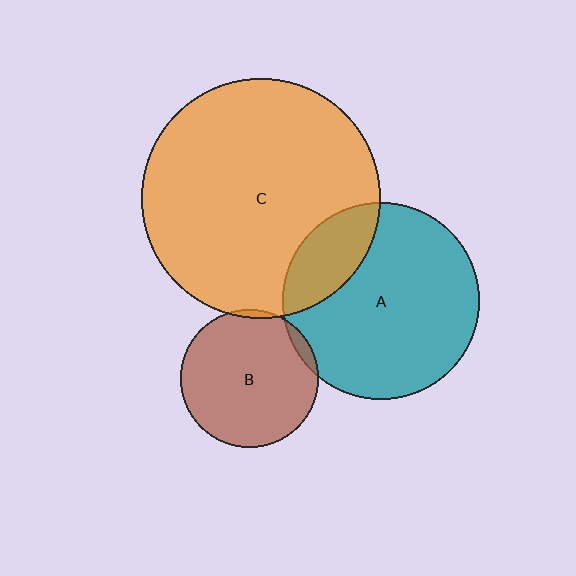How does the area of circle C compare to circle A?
Approximately 1.5 times.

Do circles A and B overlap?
Yes.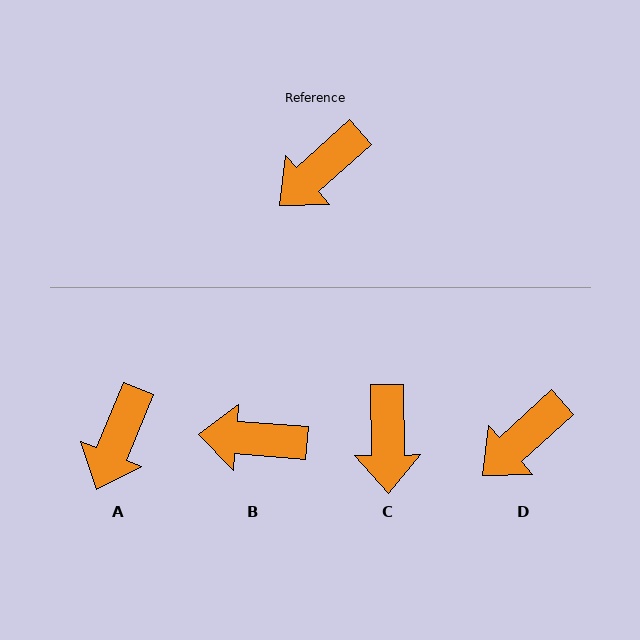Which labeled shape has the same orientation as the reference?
D.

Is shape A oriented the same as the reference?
No, it is off by about 25 degrees.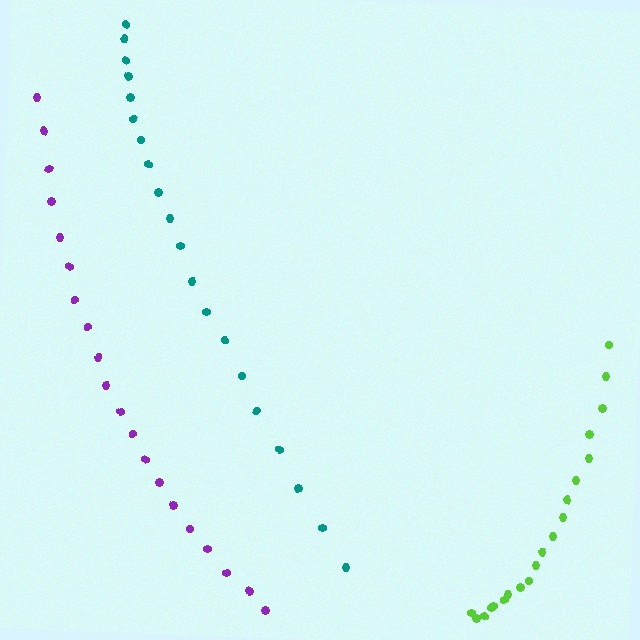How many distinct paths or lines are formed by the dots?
There are 3 distinct paths.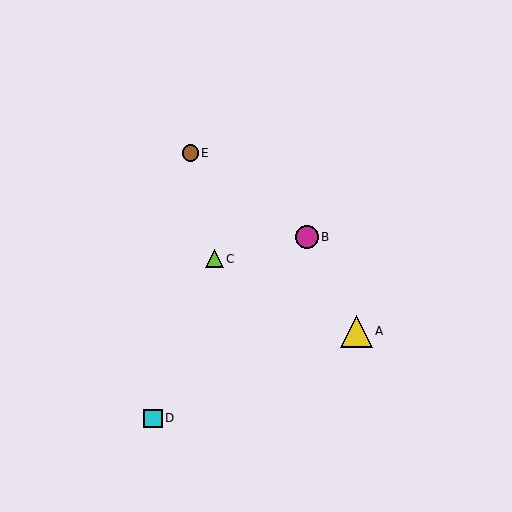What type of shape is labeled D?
Shape D is a cyan square.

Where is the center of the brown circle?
The center of the brown circle is at (190, 153).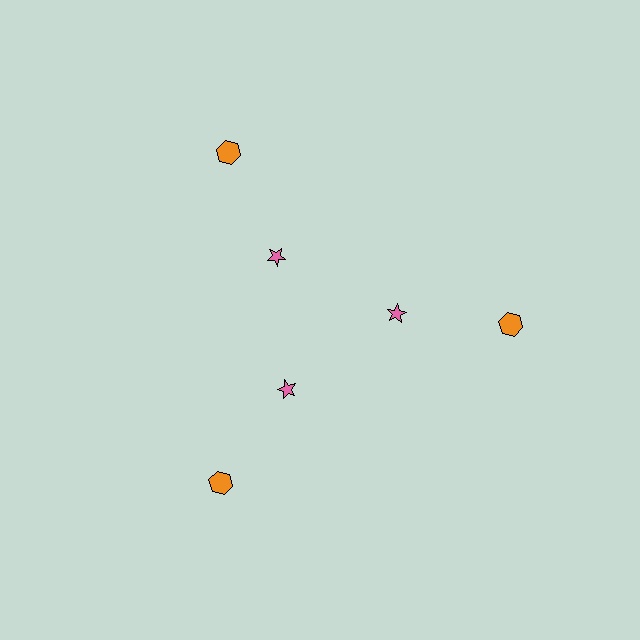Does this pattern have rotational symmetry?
Yes, this pattern has 3-fold rotational symmetry. It looks the same after rotating 120 degrees around the center.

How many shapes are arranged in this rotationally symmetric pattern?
There are 6 shapes, arranged in 3 groups of 2.